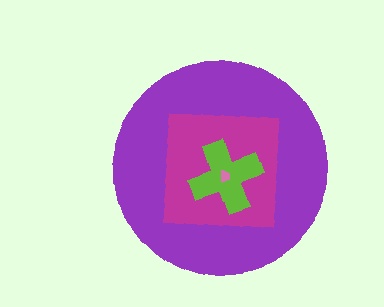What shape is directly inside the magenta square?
The lime cross.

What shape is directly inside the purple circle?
The magenta square.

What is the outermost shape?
The purple circle.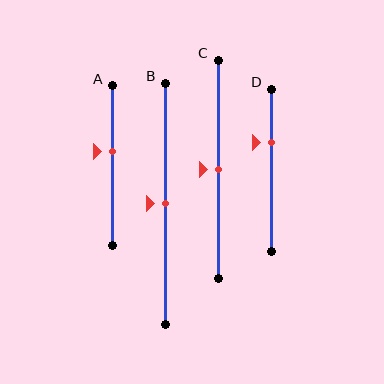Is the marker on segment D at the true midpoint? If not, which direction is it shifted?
No, the marker on segment D is shifted upward by about 17% of the segment length.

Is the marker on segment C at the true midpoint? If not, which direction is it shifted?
Yes, the marker on segment C is at the true midpoint.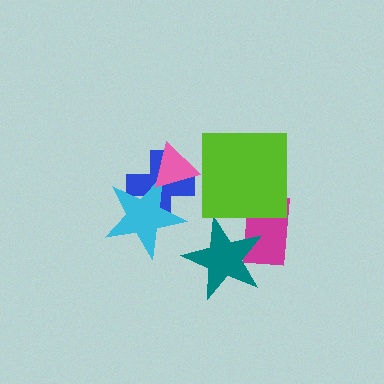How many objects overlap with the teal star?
1 object overlaps with the teal star.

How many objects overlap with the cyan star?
2 objects overlap with the cyan star.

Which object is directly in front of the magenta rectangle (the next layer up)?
The teal star is directly in front of the magenta rectangle.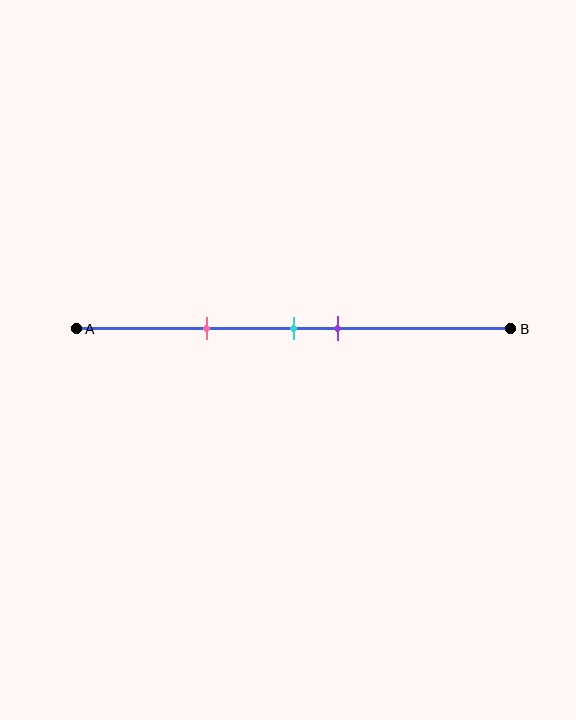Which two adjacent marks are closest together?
The cyan and purple marks are the closest adjacent pair.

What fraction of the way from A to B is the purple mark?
The purple mark is approximately 60% (0.6) of the way from A to B.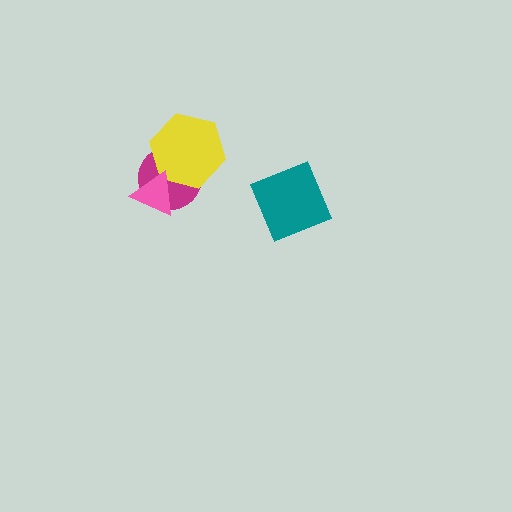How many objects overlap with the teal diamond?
0 objects overlap with the teal diamond.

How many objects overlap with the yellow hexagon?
2 objects overlap with the yellow hexagon.